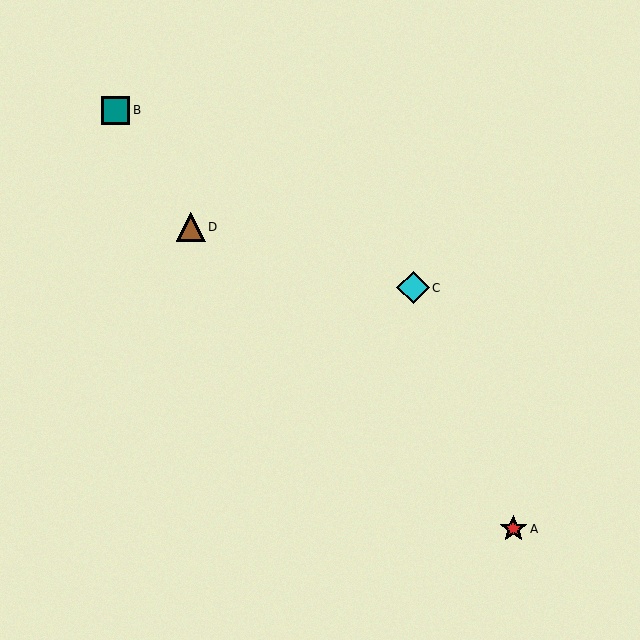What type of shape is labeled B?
Shape B is a teal square.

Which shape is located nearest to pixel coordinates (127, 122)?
The teal square (labeled B) at (116, 110) is nearest to that location.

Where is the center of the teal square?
The center of the teal square is at (116, 110).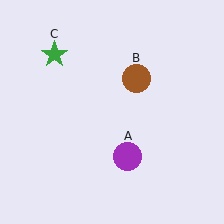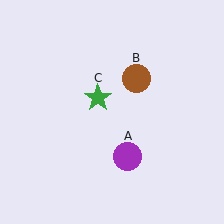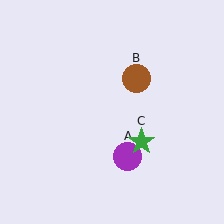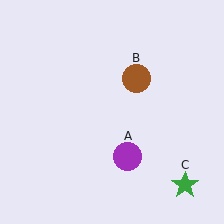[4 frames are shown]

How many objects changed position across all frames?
1 object changed position: green star (object C).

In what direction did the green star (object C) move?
The green star (object C) moved down and to the right.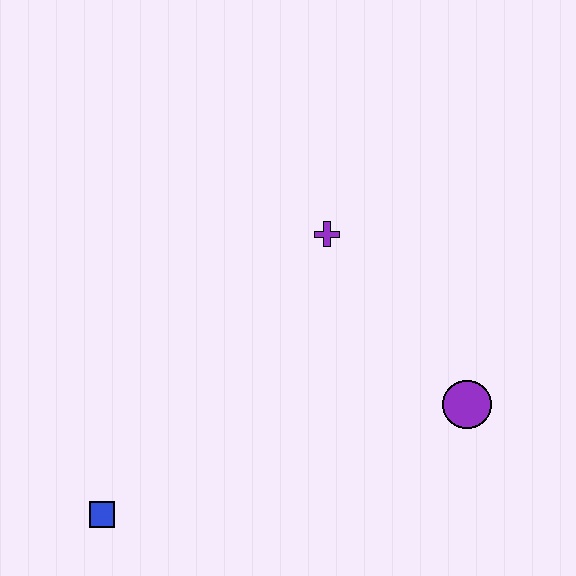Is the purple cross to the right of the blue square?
Yes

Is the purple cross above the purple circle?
Yes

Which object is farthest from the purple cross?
The blue square is farthest from the purple cross.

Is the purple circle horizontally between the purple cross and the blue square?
No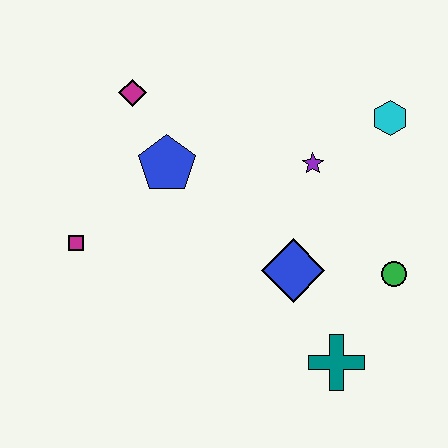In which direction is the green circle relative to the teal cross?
The green circle is above the teal cross.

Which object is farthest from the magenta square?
The cyan hexagon is farthest from the magenta square.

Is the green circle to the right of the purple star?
Yes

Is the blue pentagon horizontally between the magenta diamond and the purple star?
Yes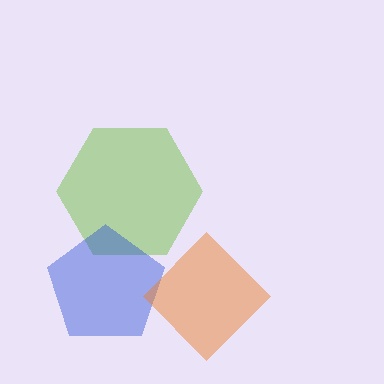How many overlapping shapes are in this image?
There are 3 overlapping shapes in the image.